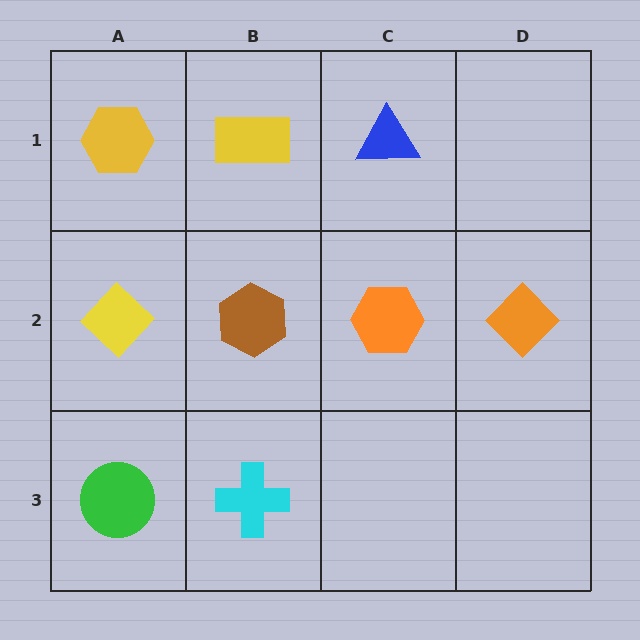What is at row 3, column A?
A green circle.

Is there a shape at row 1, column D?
No, that cell is empty.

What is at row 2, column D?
An orange diamond.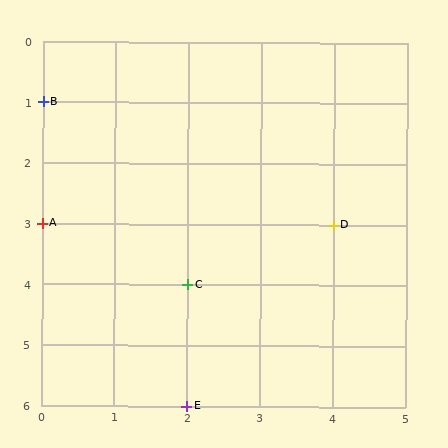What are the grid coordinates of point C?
Point C is at grid coordinates (2, 4).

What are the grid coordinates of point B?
Point B is at grid coordinates (0, 1).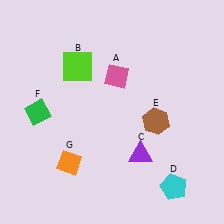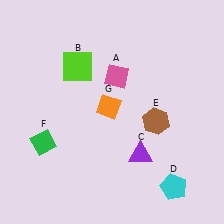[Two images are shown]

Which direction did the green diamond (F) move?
The green diamond (F) moved down.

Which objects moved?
The objects that moved are: the green diamond (F), the orange diamond (G).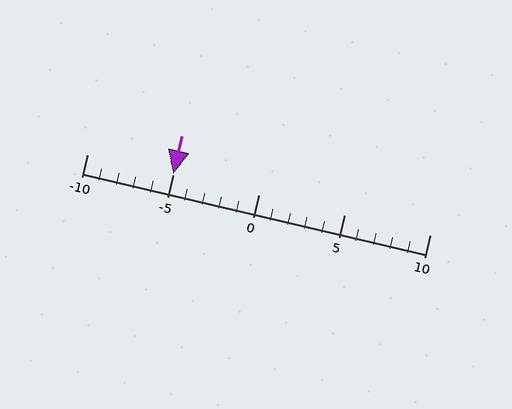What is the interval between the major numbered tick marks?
The major tick marks are spaced 5 units apart.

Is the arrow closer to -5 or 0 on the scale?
The arrow is closer to -5.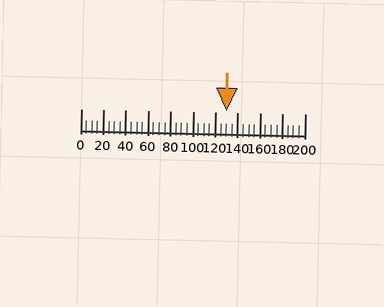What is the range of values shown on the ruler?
The ruler shows values from 0 to 200.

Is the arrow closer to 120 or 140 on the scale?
The arrow is closer to 140.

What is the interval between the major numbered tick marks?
The major tick marks are spaced 20 units apart.